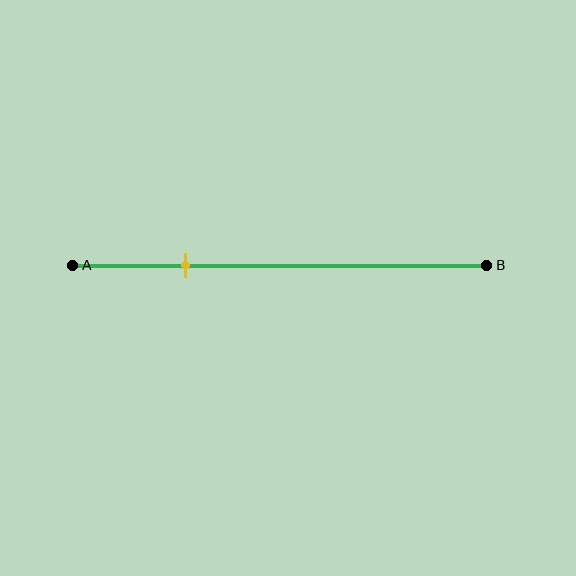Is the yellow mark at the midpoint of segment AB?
No, the mark is at about 25% from A, not at the 50% midpoint.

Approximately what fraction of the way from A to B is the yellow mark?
The yellow mark is approximately 25% of the way from A to B.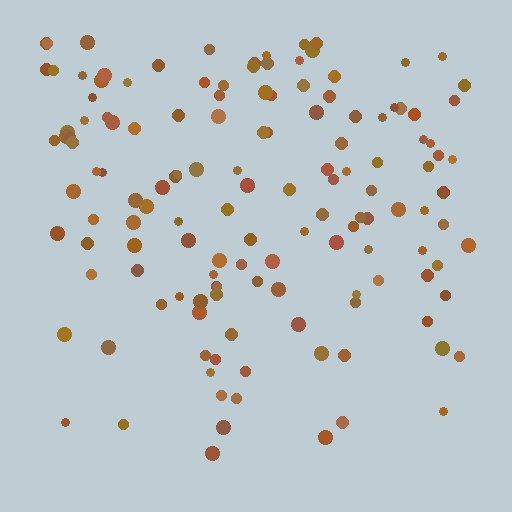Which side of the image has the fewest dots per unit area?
The bottom.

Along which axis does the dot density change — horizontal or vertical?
Vertical.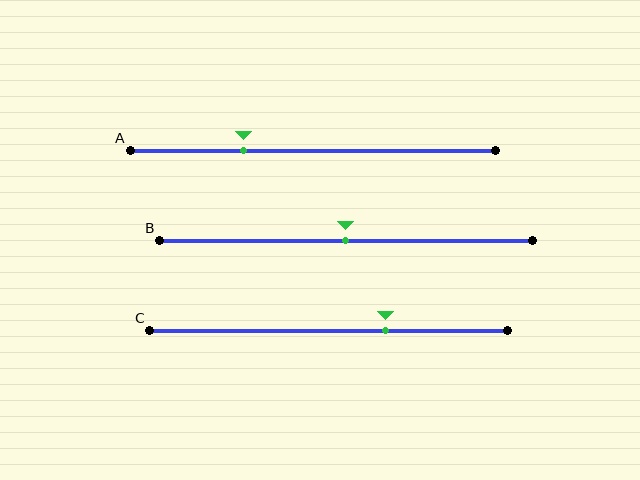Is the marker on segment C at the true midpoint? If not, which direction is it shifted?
No, the marker on segment C is shifted to the right by about 16% of the segment length.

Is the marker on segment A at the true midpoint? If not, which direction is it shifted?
No, the marker on segment A is shifted to the left by about 19% of the segment length.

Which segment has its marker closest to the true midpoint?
Segment B has its marker closest to the true midpoint.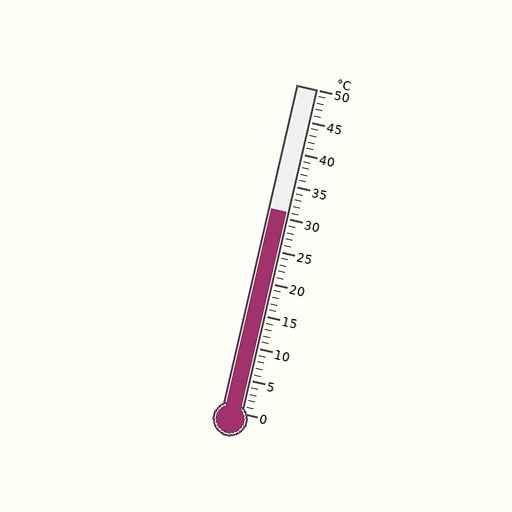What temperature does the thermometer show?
The thermometer shows approximately 31°C.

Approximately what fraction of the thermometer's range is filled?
The thermometer is filled to approximately 60% of its range.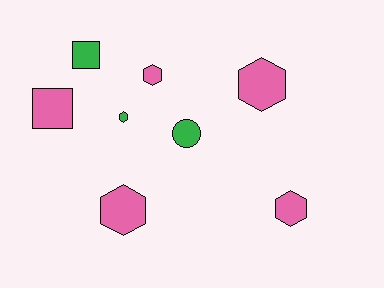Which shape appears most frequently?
Hexagon, with 5 objects.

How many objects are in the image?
There are 8 objects.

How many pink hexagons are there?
There are 4 pink hexagons.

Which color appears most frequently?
Pink, with 5 objects.